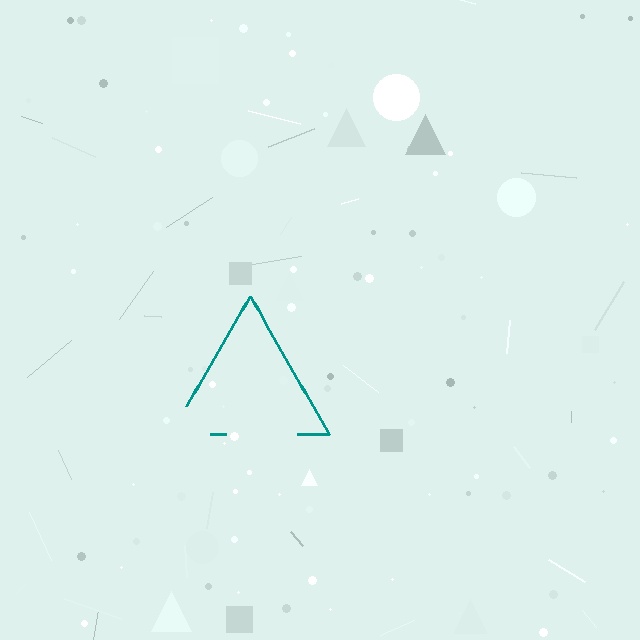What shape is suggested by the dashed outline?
The dashed outline suggests a triangle.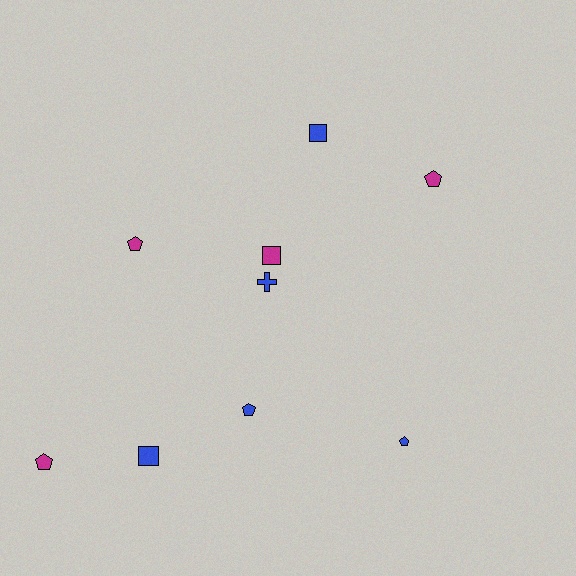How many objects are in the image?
There are 9 objects.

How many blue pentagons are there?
There are 2 blue pentagons.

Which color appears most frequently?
Blue, with 5 objects.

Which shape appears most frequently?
Pentagon, with 5 objects.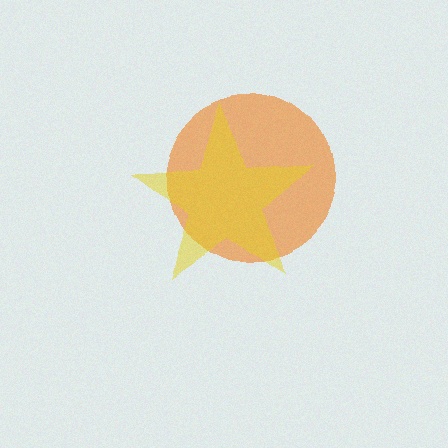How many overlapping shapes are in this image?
There are 2 overlapping shapes in the image.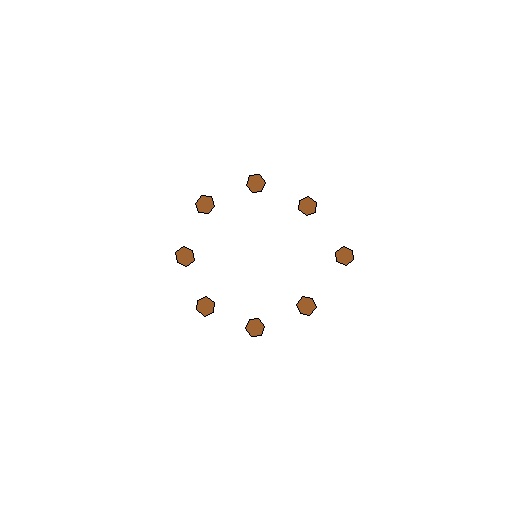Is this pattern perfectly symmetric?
No. The 8 brown hexagons are arranged in a ring, but one element near the 3 o'clock position is pushed outward from the center, breaking the 8-fold rotational symmetry.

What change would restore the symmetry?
The symmetry would be restored by moving it inward, back onto the ring so that all 8 hexagons sit at equal angles and equal distance from the center.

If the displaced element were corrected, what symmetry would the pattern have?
It would have 8-fold rotational symmetry — the pattern would map onto itself every 45 degrees.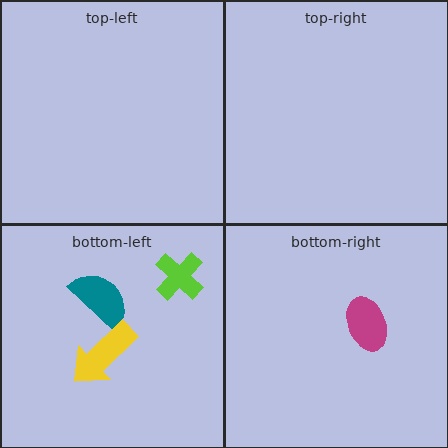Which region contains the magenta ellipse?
The bottom-right region.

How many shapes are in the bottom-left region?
3.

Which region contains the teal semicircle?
The bottom-left region.